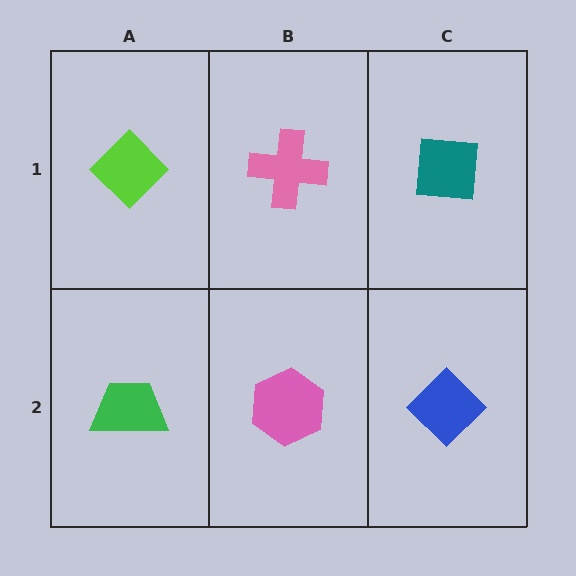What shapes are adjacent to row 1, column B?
A pink hexagon (row 2, column B), a lime diamond (row 1, column A), a teal square (row 1, column C).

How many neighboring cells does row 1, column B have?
3.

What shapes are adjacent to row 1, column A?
A green trapezoid (row 2, column A), a pink cross (row 1, column B).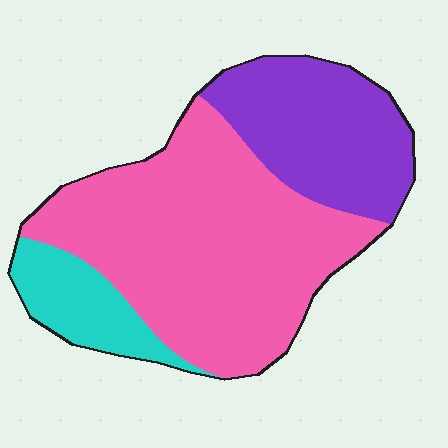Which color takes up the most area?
Pink, at roughly 60%.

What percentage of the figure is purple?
Purple takes up about one quarter (1/4) of the figure.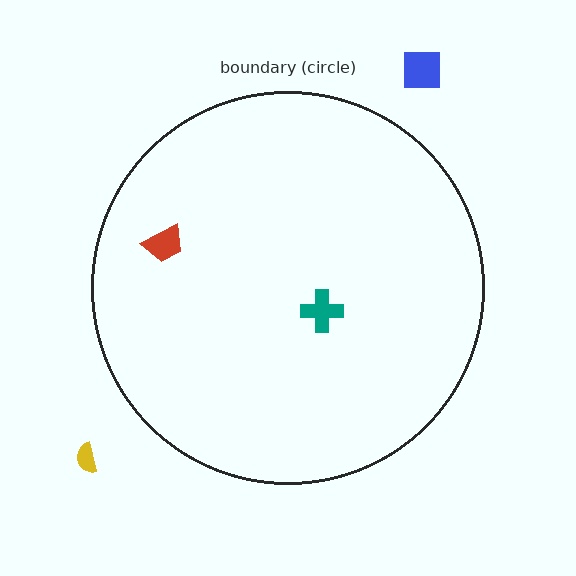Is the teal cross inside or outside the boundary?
Inside.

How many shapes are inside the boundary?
2 inside, 2 outside.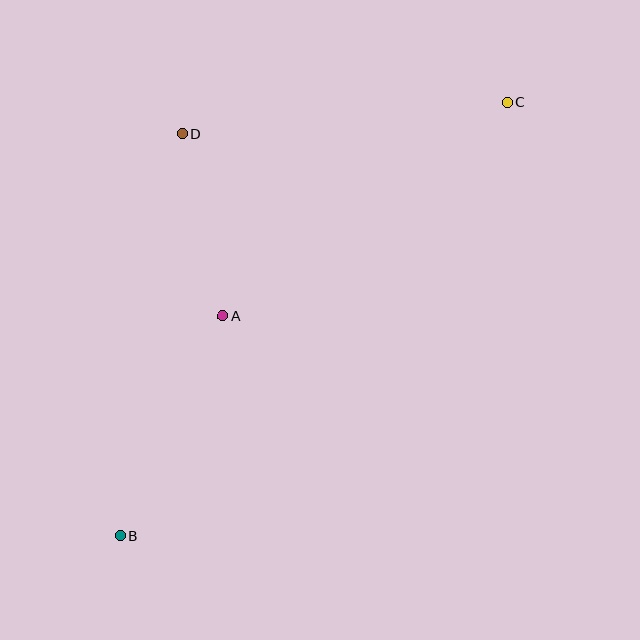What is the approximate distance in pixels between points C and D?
The distance between C and D is approximately 326 pixels.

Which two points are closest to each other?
Points A and D are closest to each other.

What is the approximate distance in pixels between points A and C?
The distance between A and C is approximately 356 pixels.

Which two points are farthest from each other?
Points B and C are farthest from each other.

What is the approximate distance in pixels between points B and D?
The distance between B and D is approximately 407 pixels.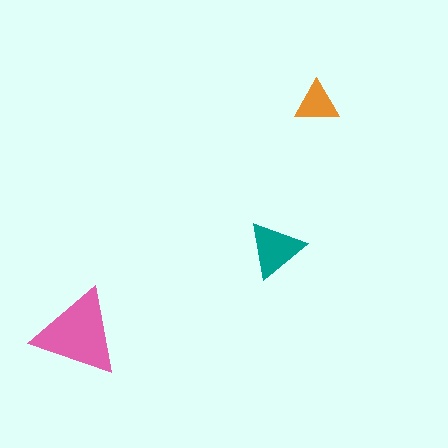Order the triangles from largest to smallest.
the pink one, the teal one, the orange one.